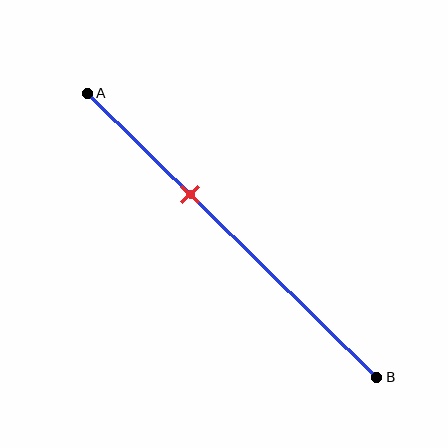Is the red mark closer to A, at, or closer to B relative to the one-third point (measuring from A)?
The red mark is approximately at the one-third point of segment AB.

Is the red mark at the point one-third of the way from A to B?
Yes, the mark is approximately at the one-third point.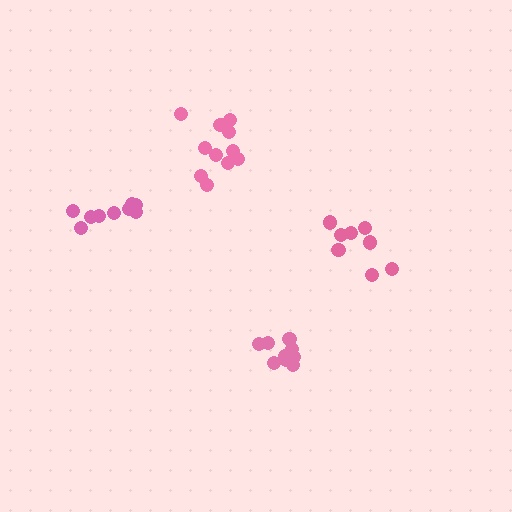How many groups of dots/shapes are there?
There are 4 groups.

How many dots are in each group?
Group 1: 9 dots, Group 2: 8 dots, Group 3: 11 dots, Group 4: 9 dots (37 total).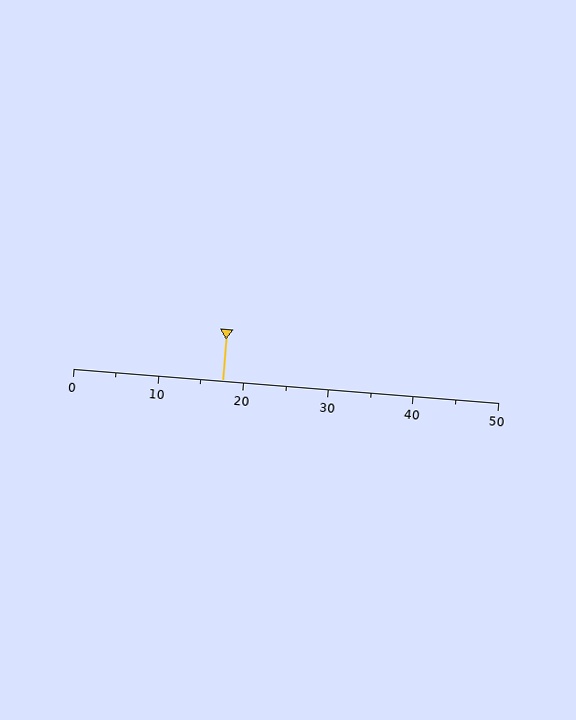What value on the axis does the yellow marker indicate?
The marker indicates approximately 17.5.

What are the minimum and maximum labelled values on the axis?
The axis runs from 0 to 50.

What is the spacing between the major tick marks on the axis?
The major ticks are spaced 10 apart.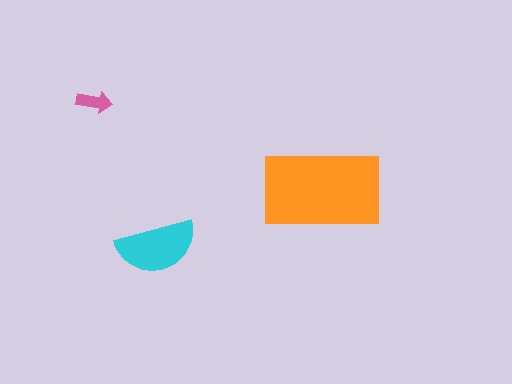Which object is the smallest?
The pink arrow.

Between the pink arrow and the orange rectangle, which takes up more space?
The orange rectangle.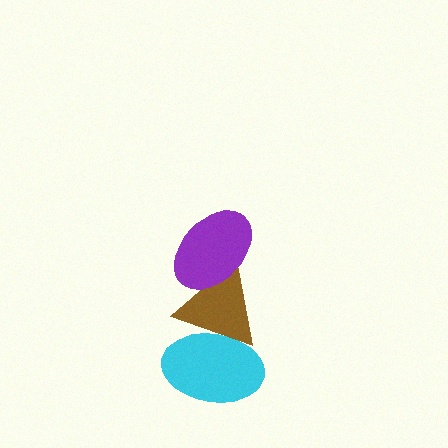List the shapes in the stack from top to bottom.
From top to bottom: the purple ellipse, the brown triangle, the cyan ellipse.